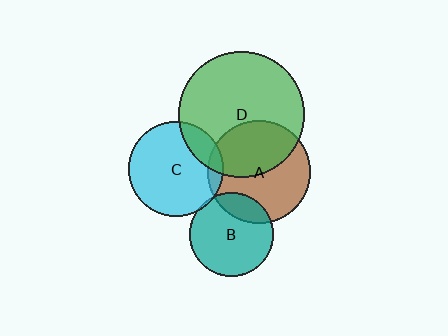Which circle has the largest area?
Circle D (green).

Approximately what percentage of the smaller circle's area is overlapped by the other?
Approximately 45%.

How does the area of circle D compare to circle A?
Approximately 1.5 times.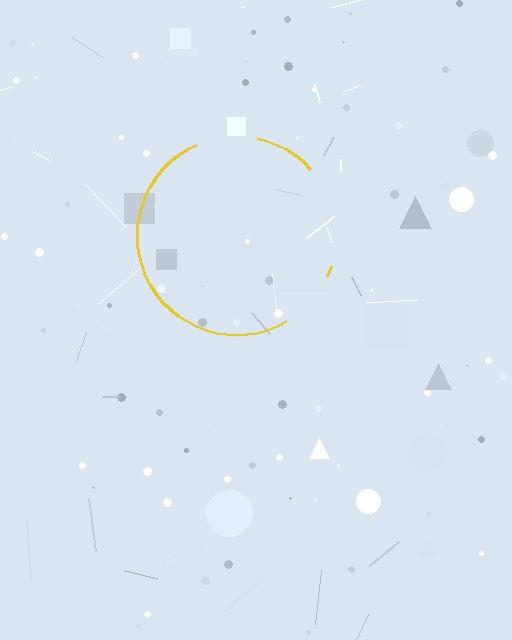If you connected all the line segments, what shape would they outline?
They would outline a circle.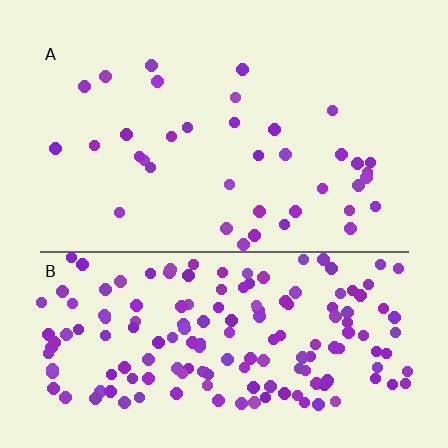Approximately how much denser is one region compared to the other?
Approximately 4.6× — region B over region A.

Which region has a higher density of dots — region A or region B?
B (the bottom).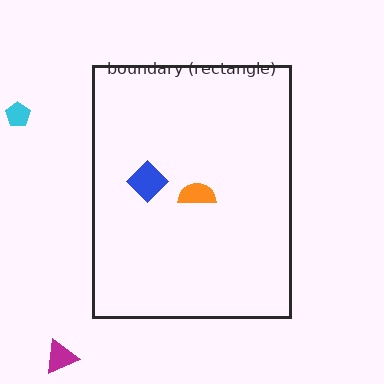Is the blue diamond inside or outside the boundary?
Inside.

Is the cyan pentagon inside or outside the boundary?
Outside.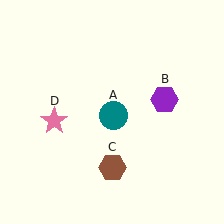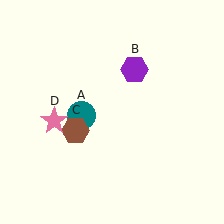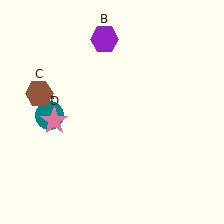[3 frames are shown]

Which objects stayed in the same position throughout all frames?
Pink star (object D) remained stationary.